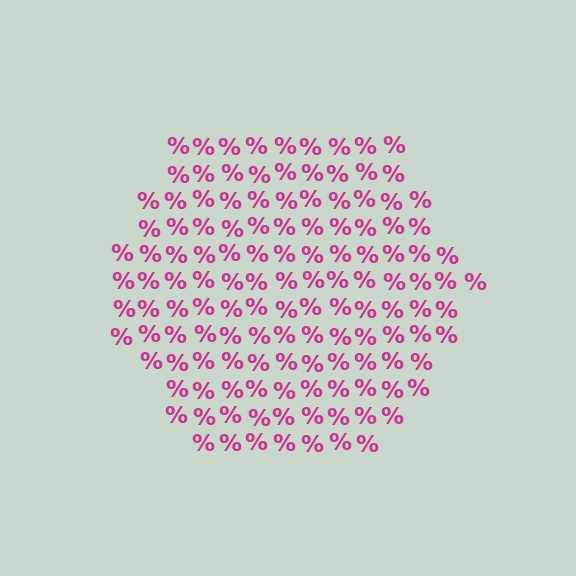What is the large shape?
The large shape is a hexagon.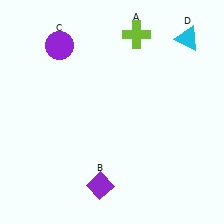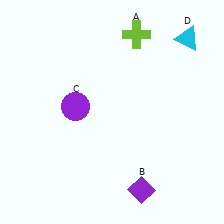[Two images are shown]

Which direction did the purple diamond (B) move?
The purple diamond (B) moved right.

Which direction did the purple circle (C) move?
The purple circle (C) moved down.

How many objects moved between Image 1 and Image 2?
2 objects moved between the two images.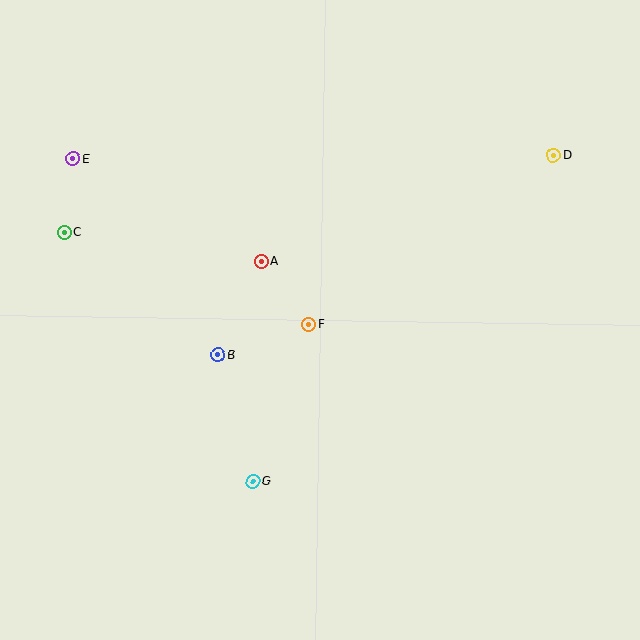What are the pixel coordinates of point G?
Point G is at (253, 481).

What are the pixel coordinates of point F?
Point F is at (309, 324).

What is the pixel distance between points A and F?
The distance between A and F is 78 pixels.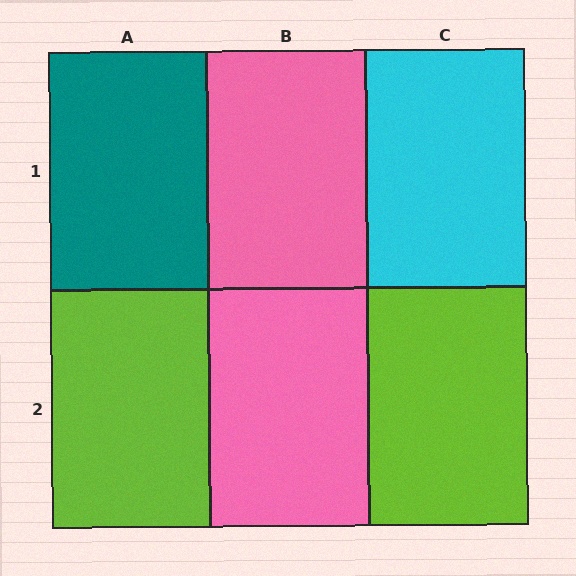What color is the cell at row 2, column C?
Lime.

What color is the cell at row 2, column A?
Lime.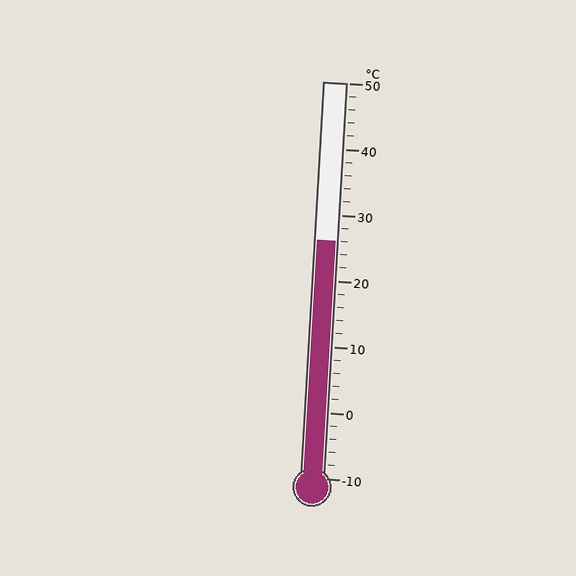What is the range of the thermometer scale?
The thermometer scale ranges from -10°C to 50°C.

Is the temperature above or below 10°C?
The temperature is above 10°C.